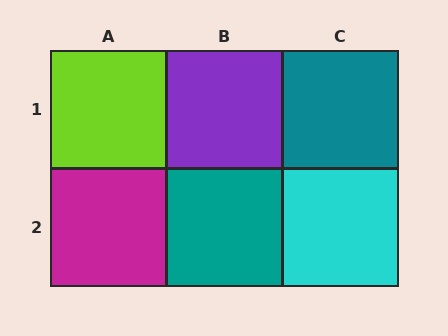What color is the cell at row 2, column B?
Teal.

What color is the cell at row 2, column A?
Magenta.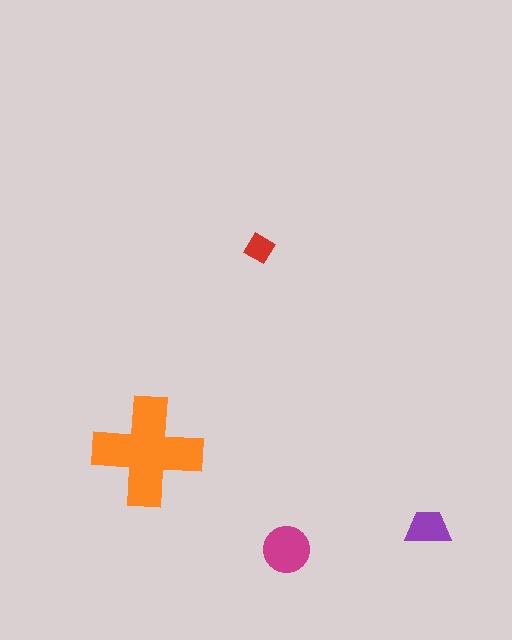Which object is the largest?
The orange cross.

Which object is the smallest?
The red diamond.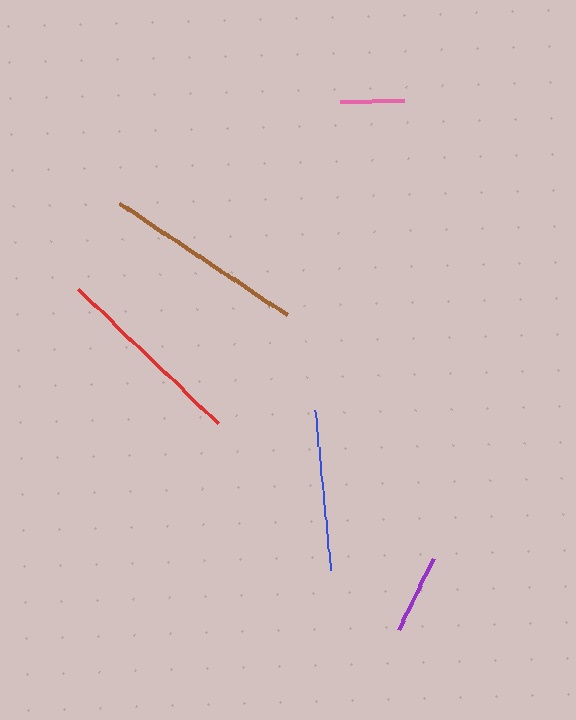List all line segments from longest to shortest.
From longest to shortest: brown, red, blue, purple, pink.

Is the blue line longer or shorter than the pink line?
The blue line is longer than the pink line.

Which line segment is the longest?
The brown line is the longest at approximately 201 pixels.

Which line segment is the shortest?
The pink line is the shortest at approximately 64 pixels.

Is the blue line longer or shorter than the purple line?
The blue line is longer than the purple line.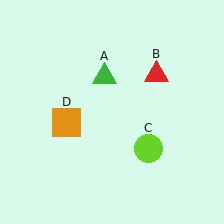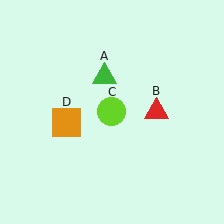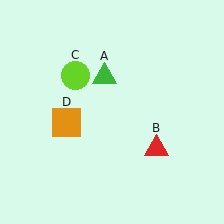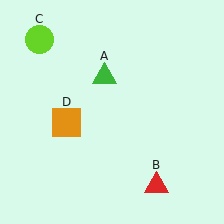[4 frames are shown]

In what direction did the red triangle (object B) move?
The red triangle (object B) moved down.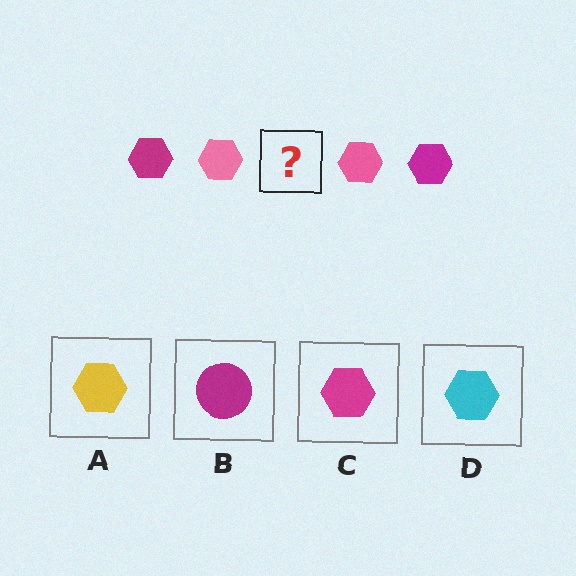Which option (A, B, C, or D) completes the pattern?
C.